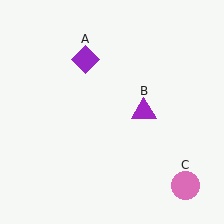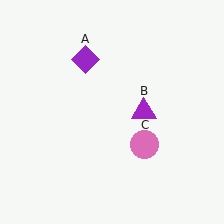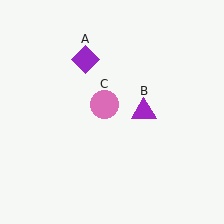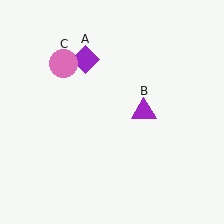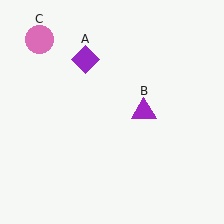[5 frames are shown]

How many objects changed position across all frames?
1 object changed position: pink circle (object C).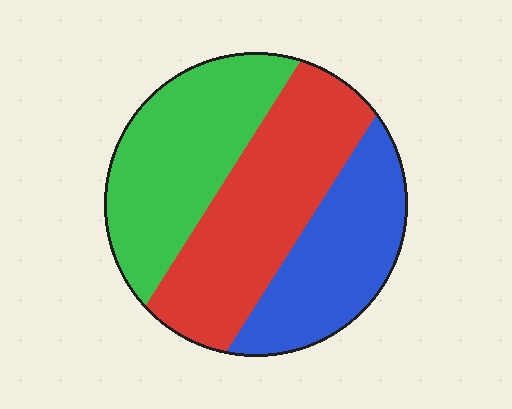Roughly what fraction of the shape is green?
Green covers roughly 35% of the shape.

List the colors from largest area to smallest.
From largest to smallest: red, green, blue.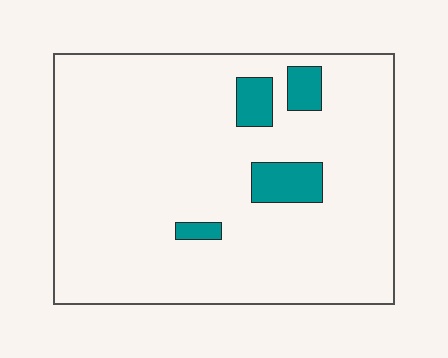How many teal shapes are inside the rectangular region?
4.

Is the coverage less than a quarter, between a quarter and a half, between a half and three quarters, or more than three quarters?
Less than a quarter.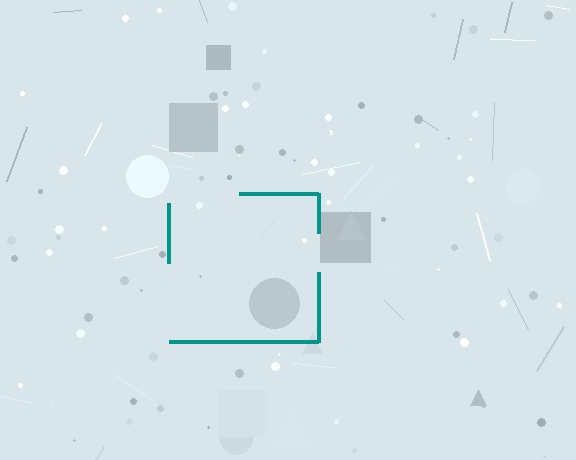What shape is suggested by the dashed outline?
The dashed outline suggests a square.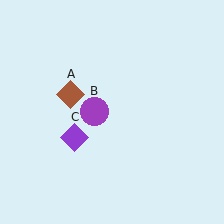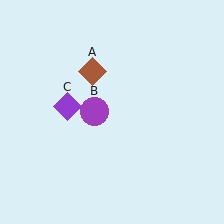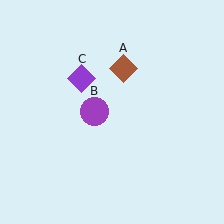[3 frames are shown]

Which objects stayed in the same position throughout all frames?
Purple circle (object B) remained stationary.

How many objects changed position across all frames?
2 objects changed position: brown diamond (object A), purple diamond (object C).